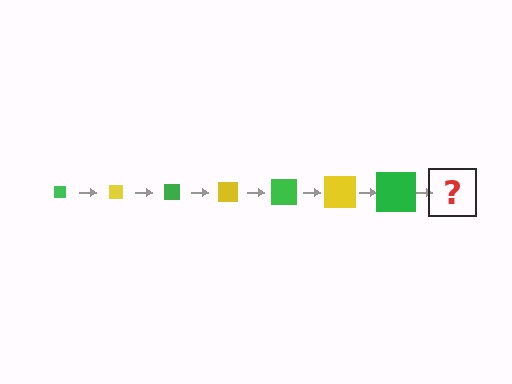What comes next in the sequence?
The next element should be a yellow square, larger than the previous one.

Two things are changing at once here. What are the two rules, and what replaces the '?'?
The two rules are that the square grows larger each step and the color cycles through green and yellow. The '?' should be a yellow square, larger than the previous one.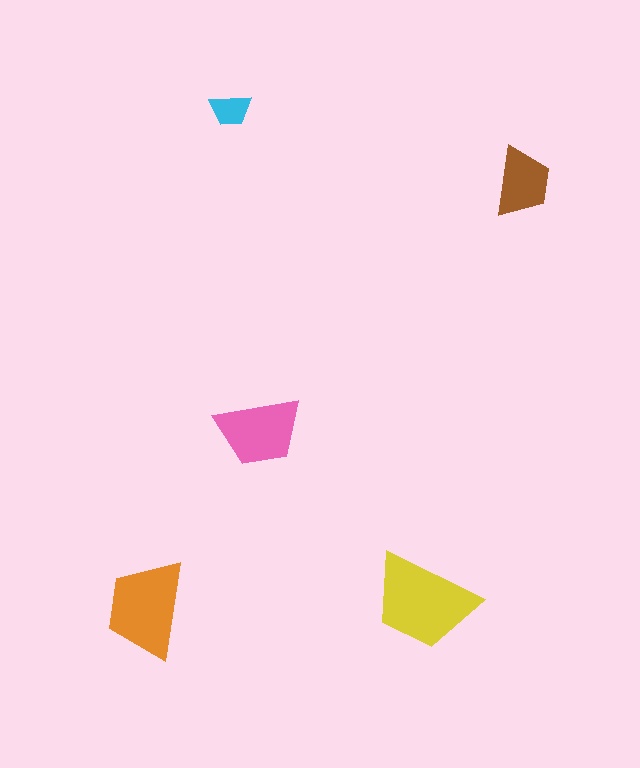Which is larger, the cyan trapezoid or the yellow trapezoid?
The yellow one.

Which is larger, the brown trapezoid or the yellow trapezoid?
The yellow one.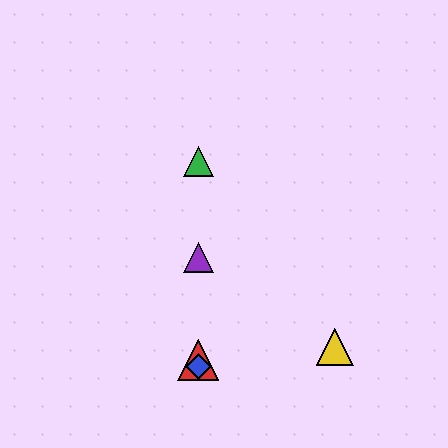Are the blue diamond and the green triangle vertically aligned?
Yes, both are at x≈198.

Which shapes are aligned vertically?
The red triangle, the blue diamond, the green triangle, the purple triangle are aligned vertically.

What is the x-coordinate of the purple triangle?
The purple triangle is at x≈198.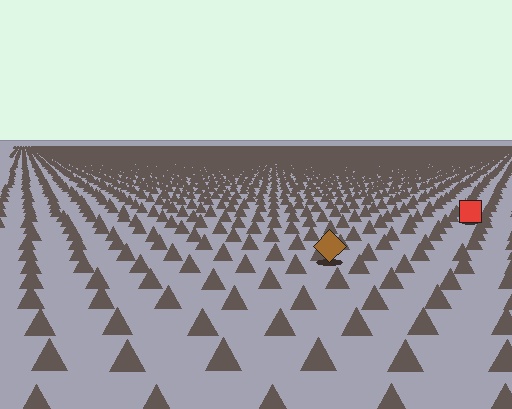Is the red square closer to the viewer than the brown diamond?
No. The brown diamond is closer — you can tell from the texture gradient: the ground texture is coarser near it.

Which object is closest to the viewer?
The brown diamond is closest. The texture marks near it are larger and more spread out.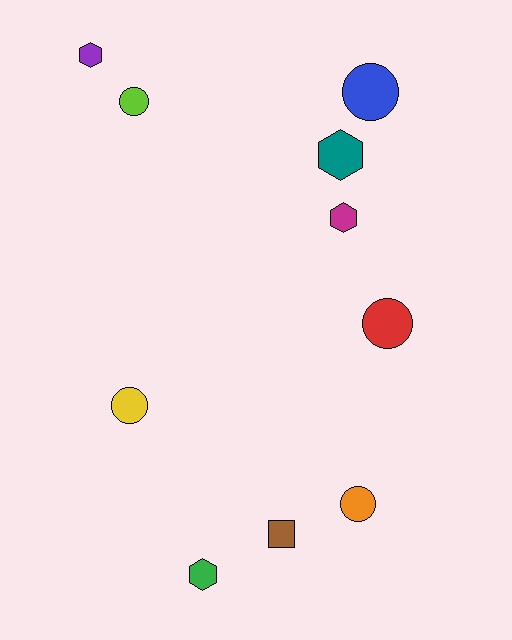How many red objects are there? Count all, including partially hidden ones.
There is 1 red object.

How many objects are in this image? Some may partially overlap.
There are 10 objects.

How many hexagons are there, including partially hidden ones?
There are 4 hexagons.